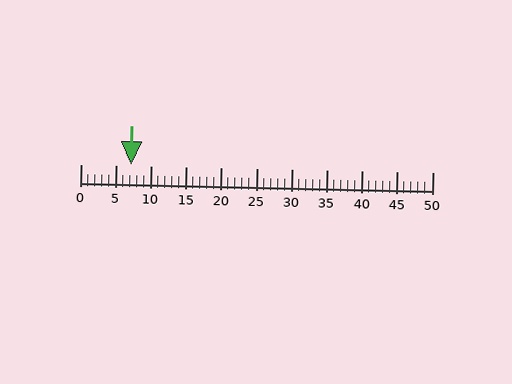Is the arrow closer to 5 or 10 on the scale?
The arrow is closer to 5.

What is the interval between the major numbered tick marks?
The major tick marks are spaced 5 units apart.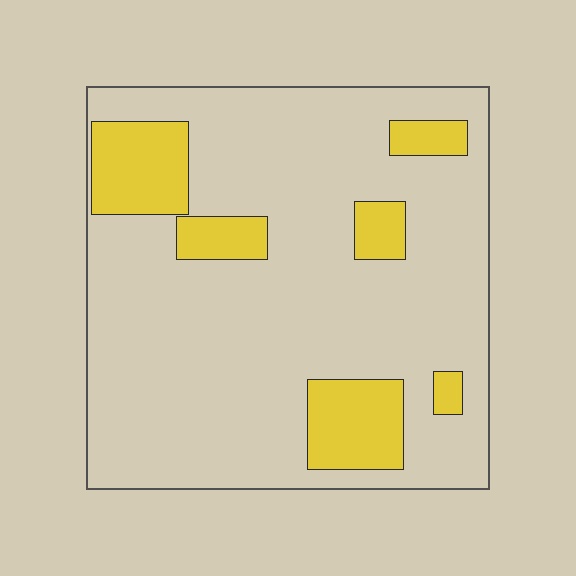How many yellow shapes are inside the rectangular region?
6.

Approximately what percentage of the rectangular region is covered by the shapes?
Approximately 20%.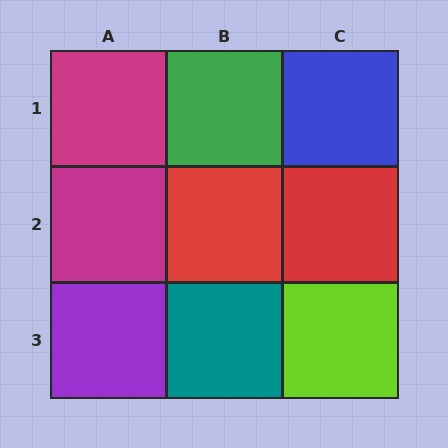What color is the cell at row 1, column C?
Blue.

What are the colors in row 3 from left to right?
Purple, teal, lime.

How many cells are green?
1 cell is green.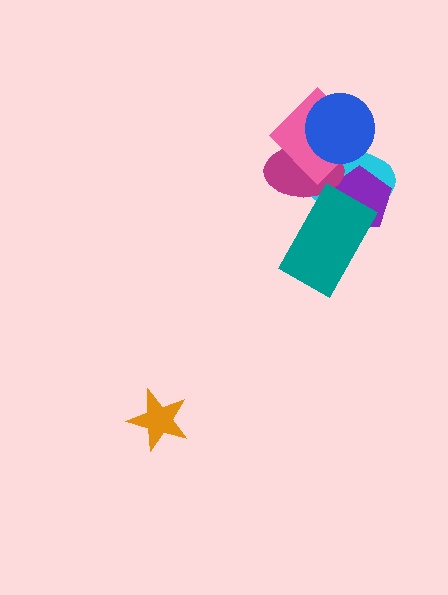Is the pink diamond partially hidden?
Yes, it is partially covered by another shape.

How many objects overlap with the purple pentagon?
3 objects overlap with the purple pentagon.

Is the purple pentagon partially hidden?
Yes, it is partially covered by another shape.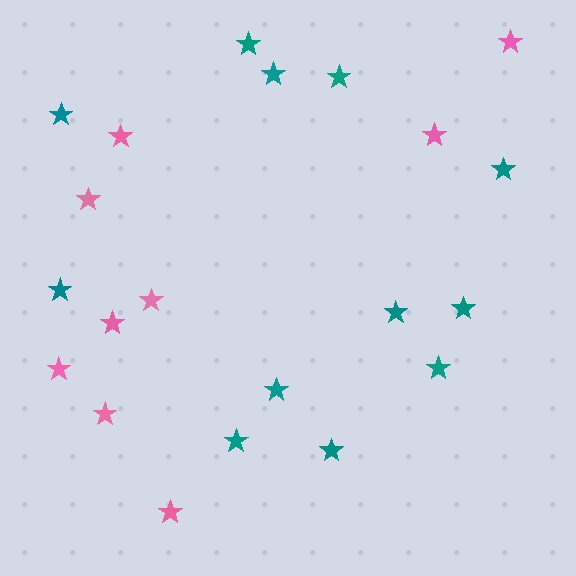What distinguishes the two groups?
There are 2 groups: one group of teal stars (12) and one group of pink stars (9).